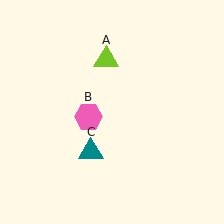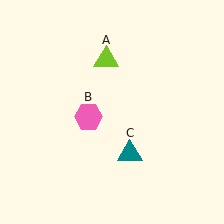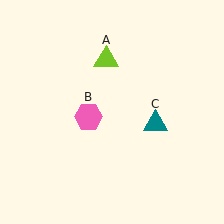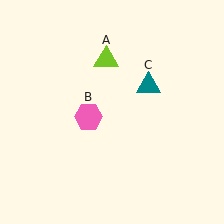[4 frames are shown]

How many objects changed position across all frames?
1 object changed position: teal triangle (object C).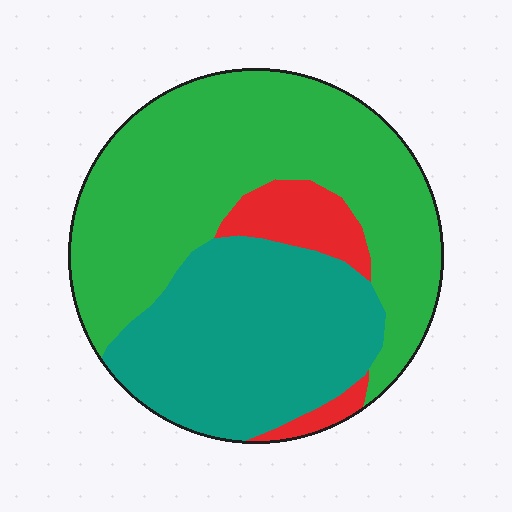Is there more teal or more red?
Teal.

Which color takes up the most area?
Green, at roughly 55%.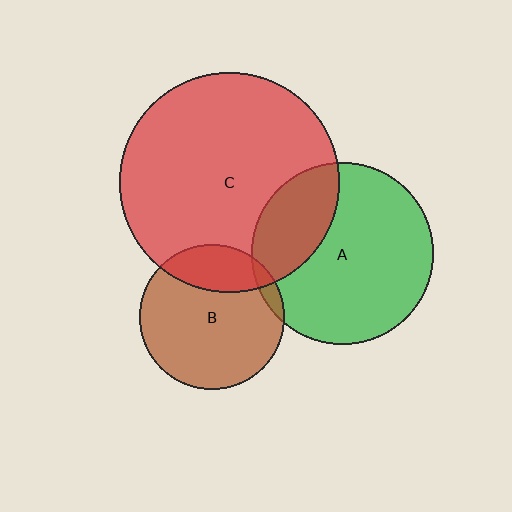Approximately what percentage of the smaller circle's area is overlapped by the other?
Approximately 25%.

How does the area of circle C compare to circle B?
Approximately 2.3 times.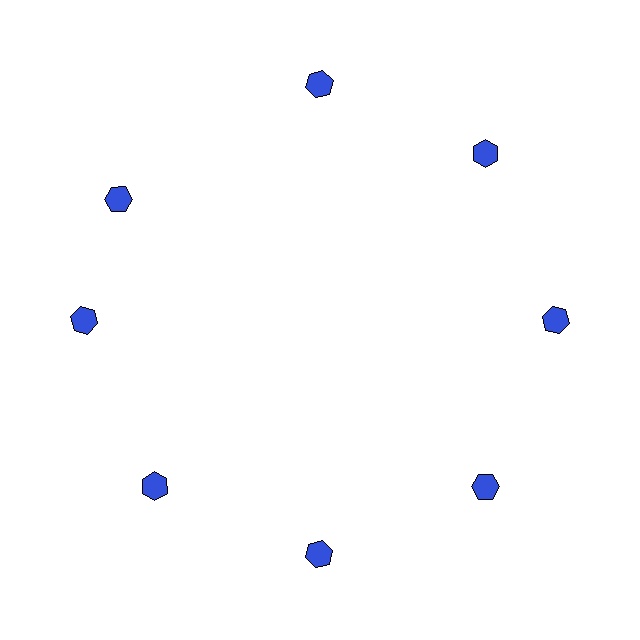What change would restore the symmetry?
The symmetry would be restored by rotating it back into even spacing with its neighbors so that all 8 hexagons sit at equal angles and equal distance from the center.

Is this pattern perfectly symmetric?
No. The 8 blue hexagons are arranged in a ring, but one element near the 10 o'clock position is rotated out of alignment along the ring, breaking the 8-fold rotational symmetry.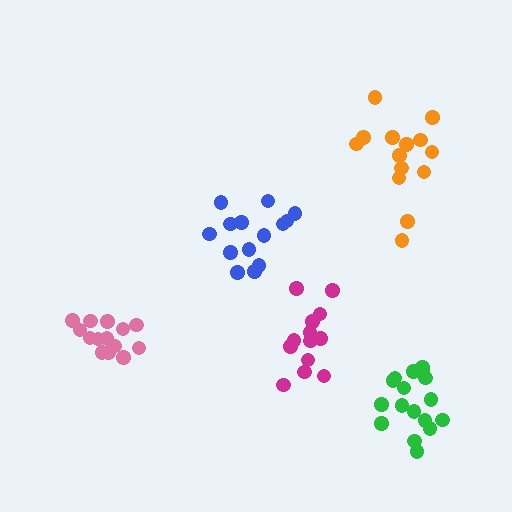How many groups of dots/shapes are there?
There are 5 groups.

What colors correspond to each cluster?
The clusters are colored: magenta, blue, pink, orange, green.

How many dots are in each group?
Group 1: 13 dots, Group 2: 14 dots, Group 3: 14 dots, Group 4: 14 dots, Group 5: 17 dots (72 total).